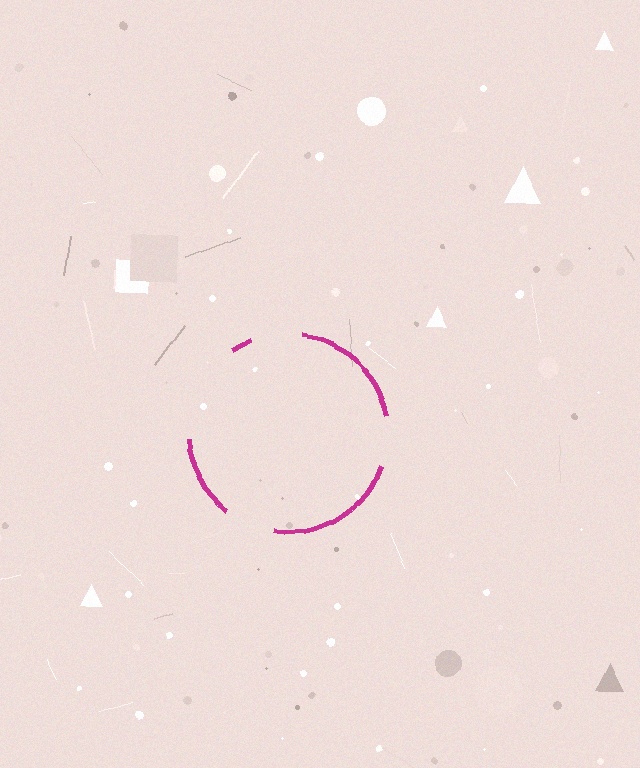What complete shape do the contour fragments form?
The contour fragments form a circle.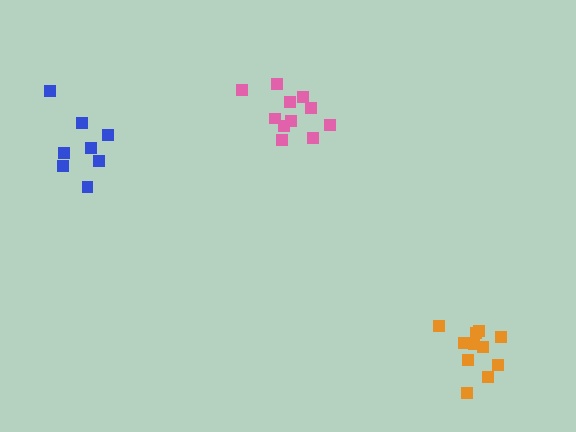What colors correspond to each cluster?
The clusters are colored: orange, pink, blue.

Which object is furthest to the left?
The blue cluster is leftmost.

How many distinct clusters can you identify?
There are 3 distinct clusters.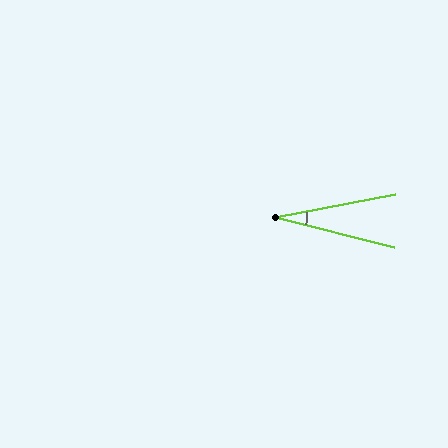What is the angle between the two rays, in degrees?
Approximately 25 degrees.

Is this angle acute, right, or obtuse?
It is acute.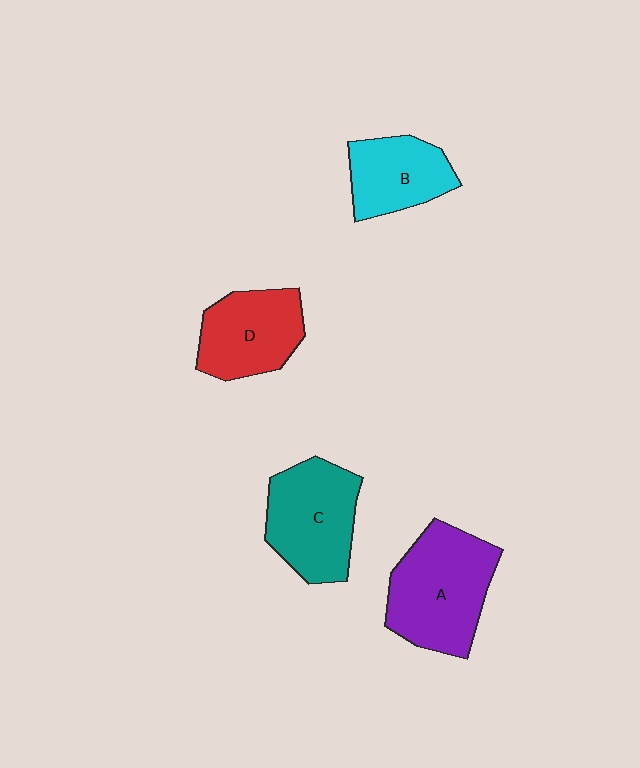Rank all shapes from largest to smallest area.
From largest to smallest: A (purple), C (teal), D (red), B (cyan).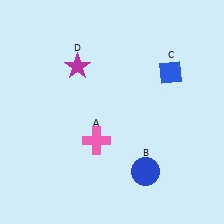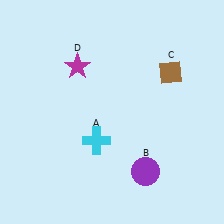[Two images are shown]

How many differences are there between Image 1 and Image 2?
There are 3 differences between the two images.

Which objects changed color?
A changed from pink to cyan. B changed from blue to purple. C changed from blue to brown.